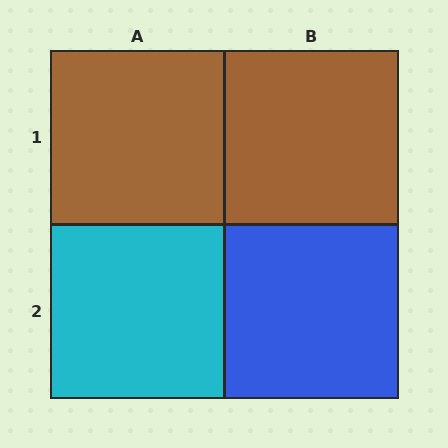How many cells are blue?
1 cell is blue.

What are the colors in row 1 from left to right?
Brown, brown.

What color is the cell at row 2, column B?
Blue.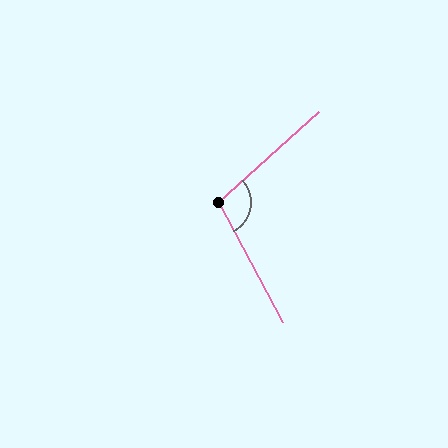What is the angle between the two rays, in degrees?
Approximately 104 degrees.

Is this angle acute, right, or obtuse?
It is obtuse.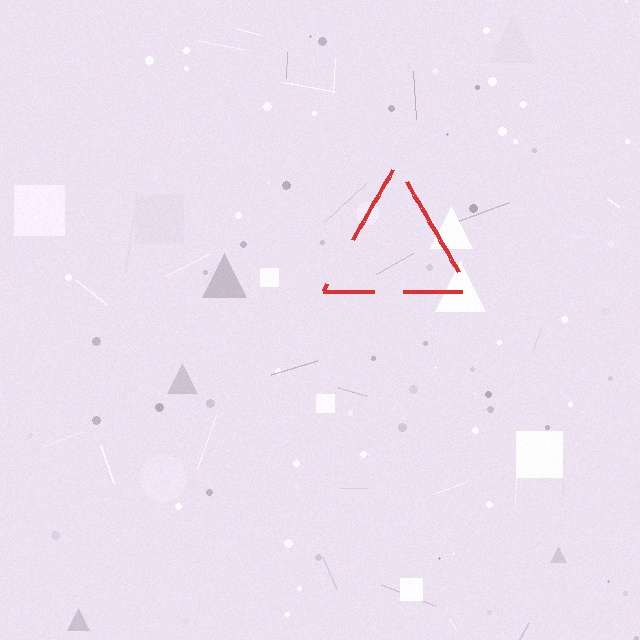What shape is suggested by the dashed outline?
The dashed outline suggests a triangle.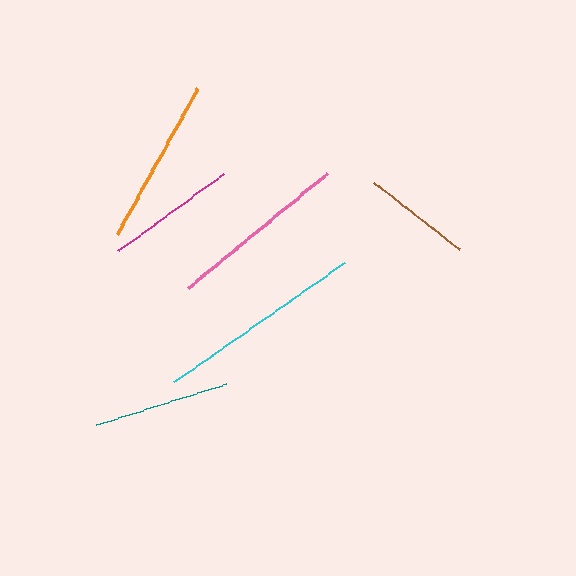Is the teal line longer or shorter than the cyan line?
The cyan line is longer than the teal line.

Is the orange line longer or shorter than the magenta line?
The orange line is longer than the magenta line.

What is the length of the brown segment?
The brown segment is approximately 109 pixels long.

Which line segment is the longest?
The cyan line is the longest at approximately 207 pixels.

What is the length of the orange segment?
The orange segment is approximately 167 pixels long.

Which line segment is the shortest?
The brown line is the shortest at approximately 109 pixels.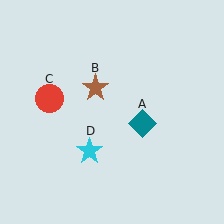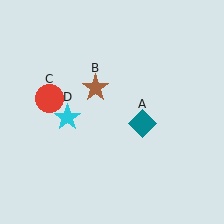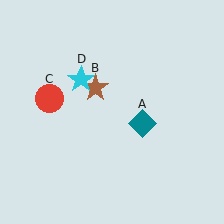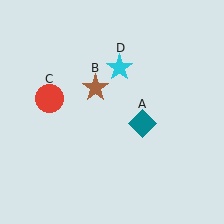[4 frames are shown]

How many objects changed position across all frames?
1 object changed position: cyan star (object D).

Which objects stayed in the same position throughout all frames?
Teal diamond (object A) and brown star (object B) and red circle (object C) remained stationary.